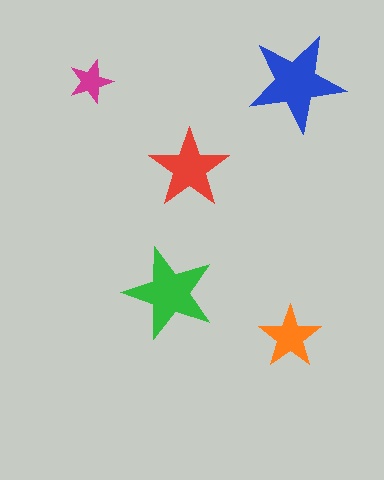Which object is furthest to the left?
The magenta star is leftmost.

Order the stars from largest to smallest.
the blue one, the green one, the red one, the orange one, the magenta one.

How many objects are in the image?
There are 5 objects in the image.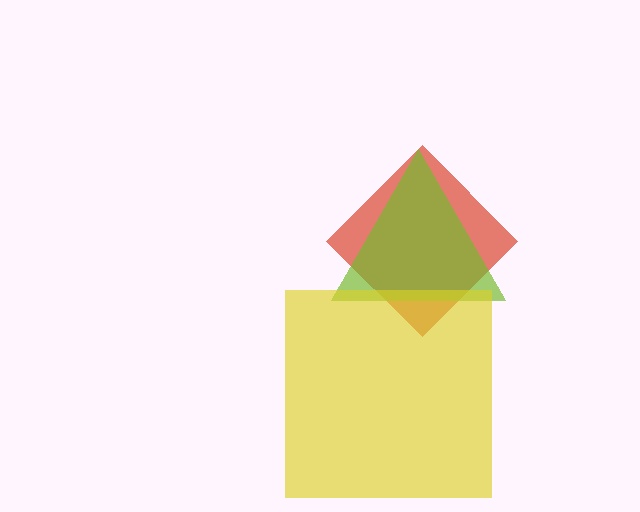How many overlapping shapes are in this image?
There are 3 overlapping shapes in the image.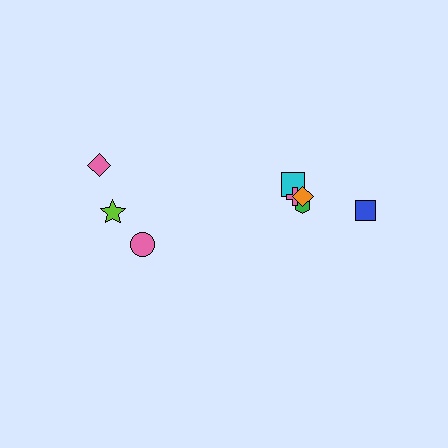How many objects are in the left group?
There are 3 objects.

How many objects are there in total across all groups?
There are 8 objects.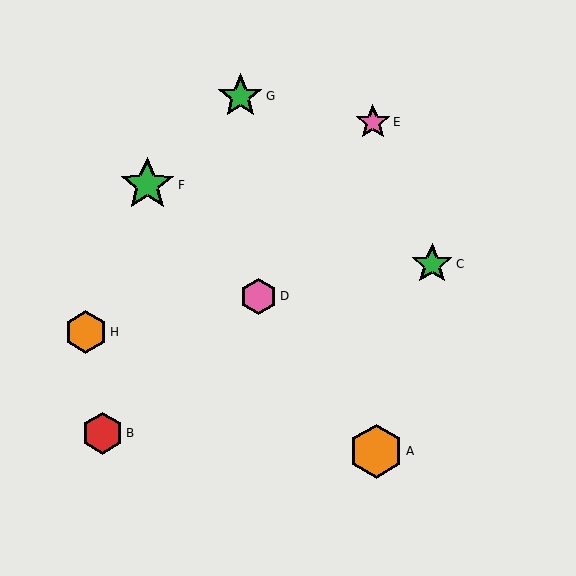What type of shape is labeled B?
Shape B is a red hexagon.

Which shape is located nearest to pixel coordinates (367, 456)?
The orange hexagon (labeled A) at (376, 451) is nearest to that location.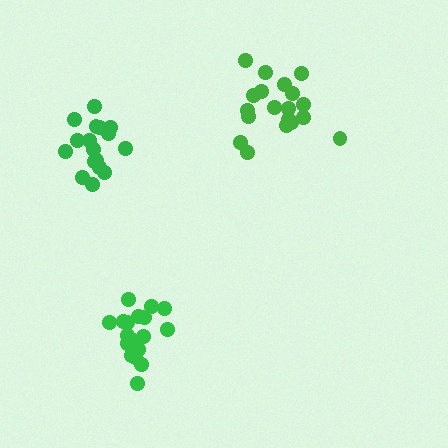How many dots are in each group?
Group 1: 17 dots, Group 2: 18 dots, Group 3: 19 dots (54 total).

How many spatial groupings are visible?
There are 3 spatial groupings.